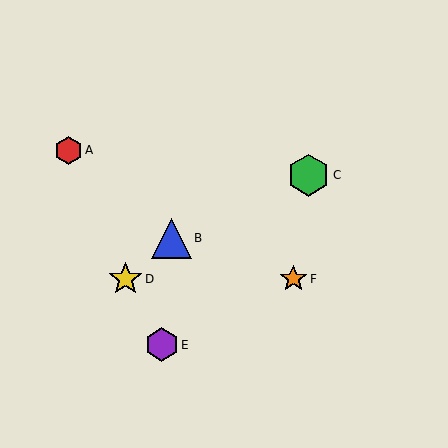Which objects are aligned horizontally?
Objects D, F are aligned horizontally.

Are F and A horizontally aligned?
No, F is at y≈279 and A is at y≈150.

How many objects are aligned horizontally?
2 objects (D, F) are aligned horizontally.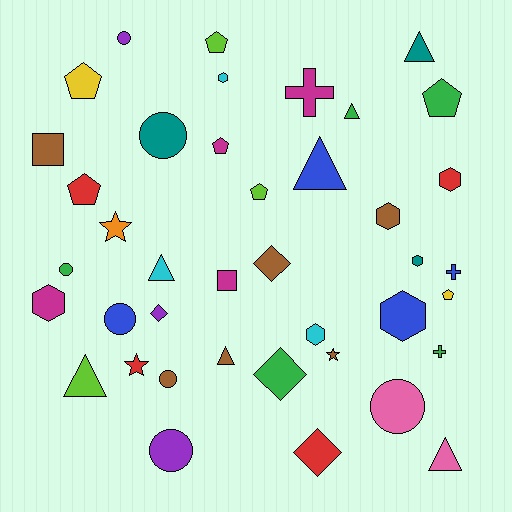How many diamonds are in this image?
There are 4 diamonds.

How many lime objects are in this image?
There are 3 lime objects.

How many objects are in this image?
There are 40 objects.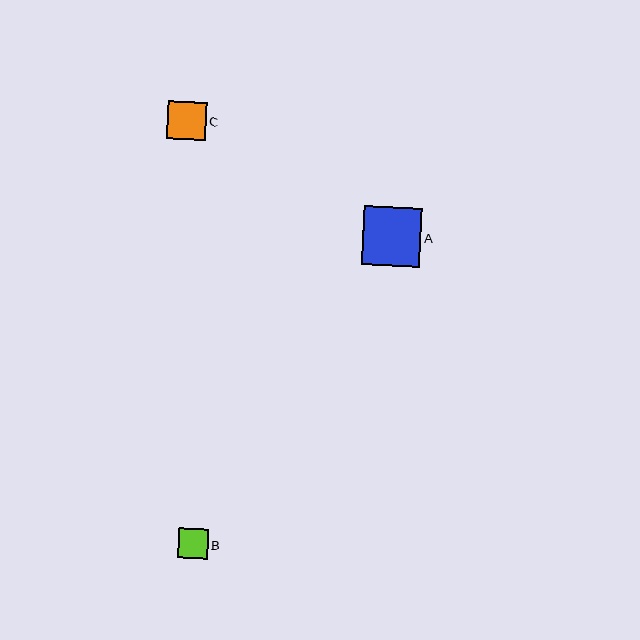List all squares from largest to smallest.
From largest to smallest: A, C, B.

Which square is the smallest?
Square B is the smallest with a size of approximately 30 pixels.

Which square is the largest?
Square A is the largest with a size of approximately 59 pixels.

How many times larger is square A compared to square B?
Square A is approximately 1.9 times the size of square B.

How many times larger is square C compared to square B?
Square C is approximately 1.3 times the size of square B.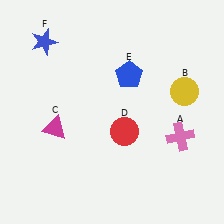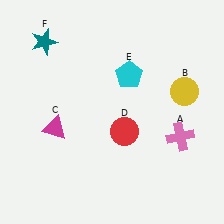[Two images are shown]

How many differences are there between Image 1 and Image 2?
There are 2 differences between the two images.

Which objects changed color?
E changed from blue to cyan. F changed from blue to teal.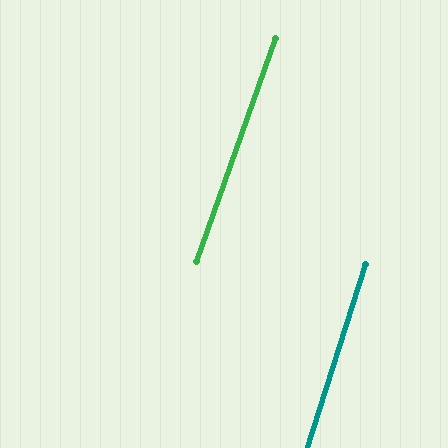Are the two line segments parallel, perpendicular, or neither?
Parallel — their directions differ by only 1.8°.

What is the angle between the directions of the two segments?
Approximately 2 degrees.